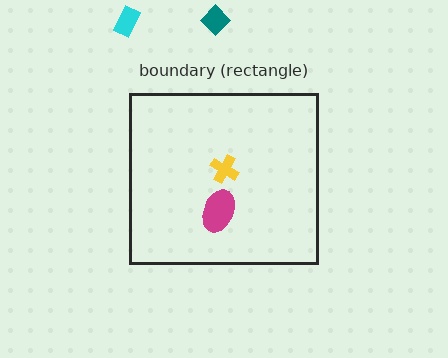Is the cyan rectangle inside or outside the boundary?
Outside.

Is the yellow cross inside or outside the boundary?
Inside.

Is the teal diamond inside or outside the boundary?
Outside.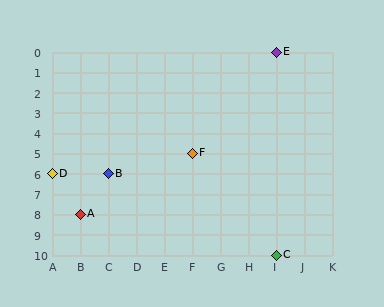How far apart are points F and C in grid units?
Points F and C are 3 columns and 5 rows apart (about 5.8 grid units diagonally).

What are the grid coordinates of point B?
Point B is at grid coordinates (C, 6).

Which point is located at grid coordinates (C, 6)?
Point B is at (C, 6).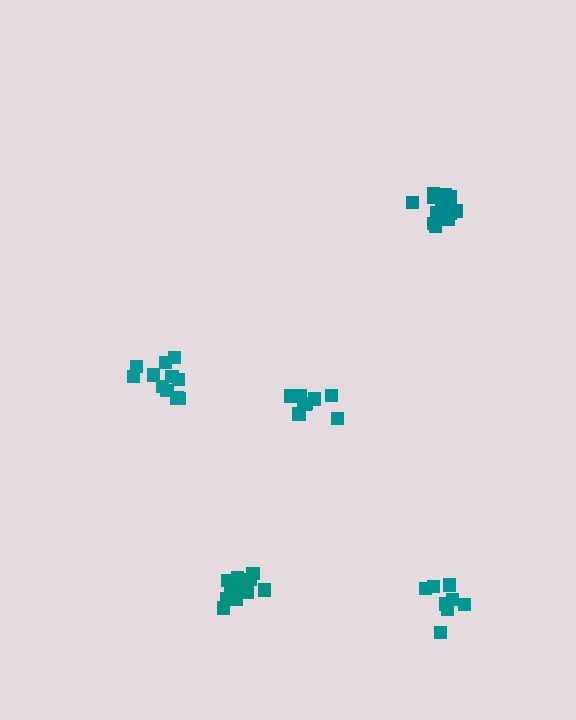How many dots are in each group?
Group 1: 13 dots, Group 2: 11 dots, Group 3: 13 dots, Group 4: 9 dots, Group 5: 8 dots (54 total).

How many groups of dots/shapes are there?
There are 5 groups.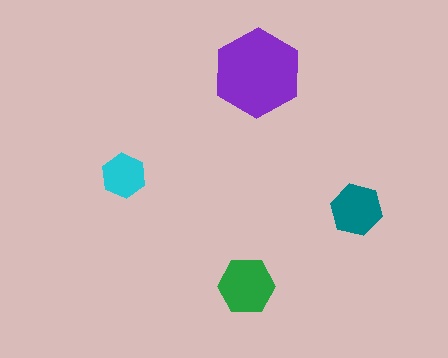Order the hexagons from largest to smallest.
the purple one, the green one, the teal one, the cyan one.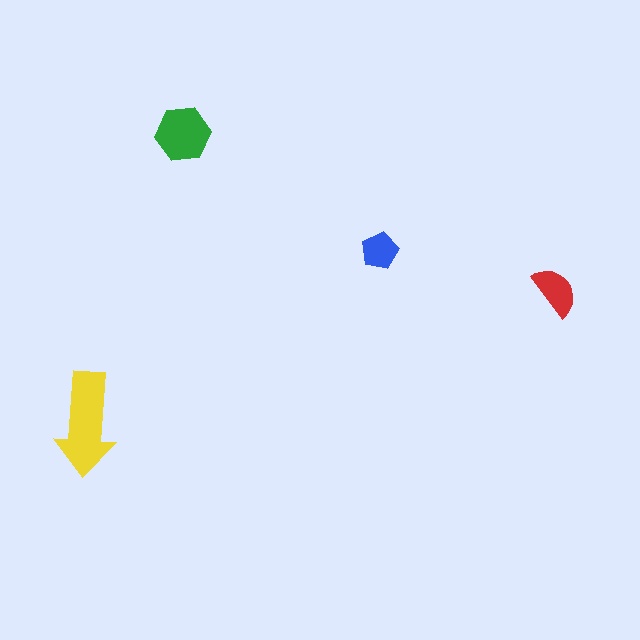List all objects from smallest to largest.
The blue pentagon, the red semicircle, the green hexagon, the yellow arrow.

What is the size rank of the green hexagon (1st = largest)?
2nd.